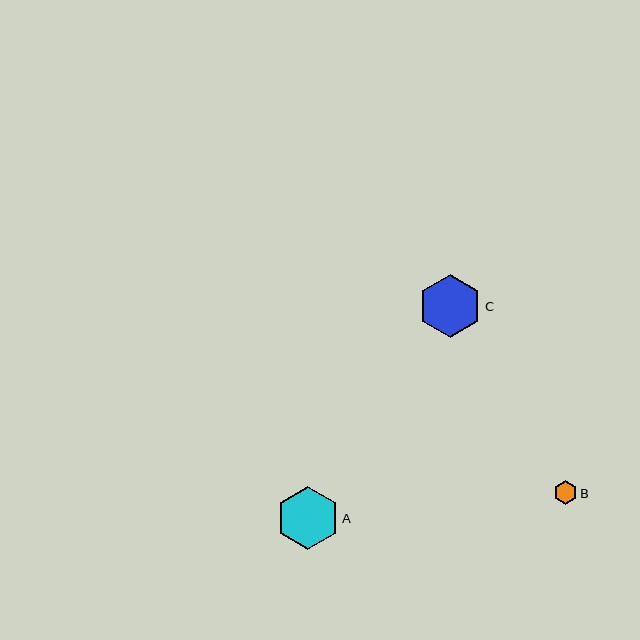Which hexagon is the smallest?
Hexagon B is the smallest with a size of approximately 23 pixels.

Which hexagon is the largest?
Hexagon C is the largest with a size of approximately 63 pixels.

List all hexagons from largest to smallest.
From largest to smallest: C, A, B.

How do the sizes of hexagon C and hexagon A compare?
Hexagon C and hexagon A are approximately the same size.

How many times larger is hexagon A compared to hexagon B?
Hexagon A is approximately 2.7 times the size of hexagon B.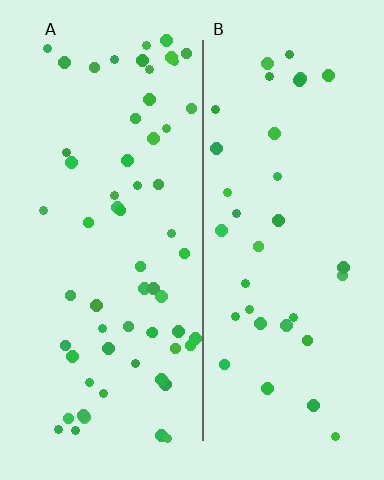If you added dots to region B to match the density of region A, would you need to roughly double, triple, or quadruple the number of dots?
Approximately double.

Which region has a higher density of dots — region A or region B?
A (the left).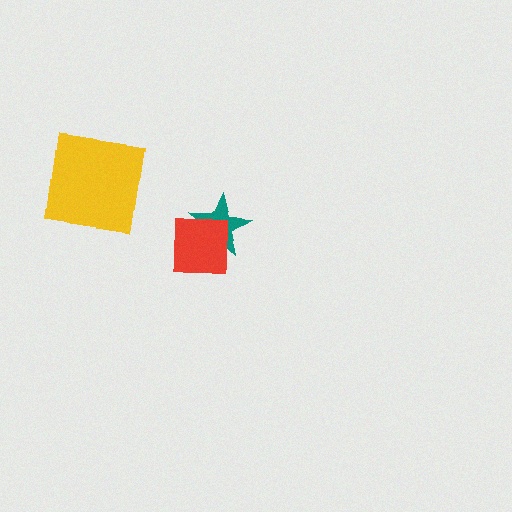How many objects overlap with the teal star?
1 object overlaps with the teal star.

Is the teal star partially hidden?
Yes, it is partially covered by another shape.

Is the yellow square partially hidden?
No, no other shape covers it.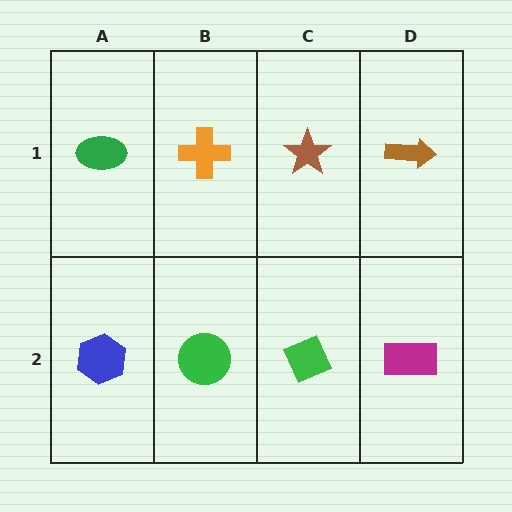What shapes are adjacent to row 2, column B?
An orange cross (row 1, column B), a blue hexagon (row 2, column A), a green diamond (row 2, column C).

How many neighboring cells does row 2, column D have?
2.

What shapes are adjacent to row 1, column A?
A blue hexagon (row 2, column A), an orange cross (row 1, column B).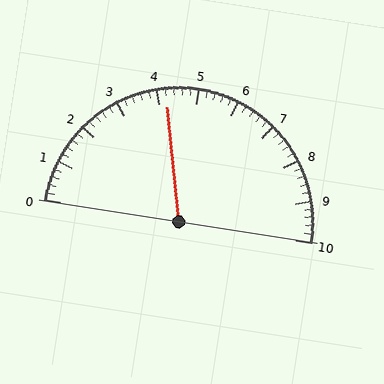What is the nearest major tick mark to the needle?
The nearest major tick mark is 4.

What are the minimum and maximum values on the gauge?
The gauge ranges from 0 to 10.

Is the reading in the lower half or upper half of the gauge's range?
The reading is in the lower half of the range (0 to 10).